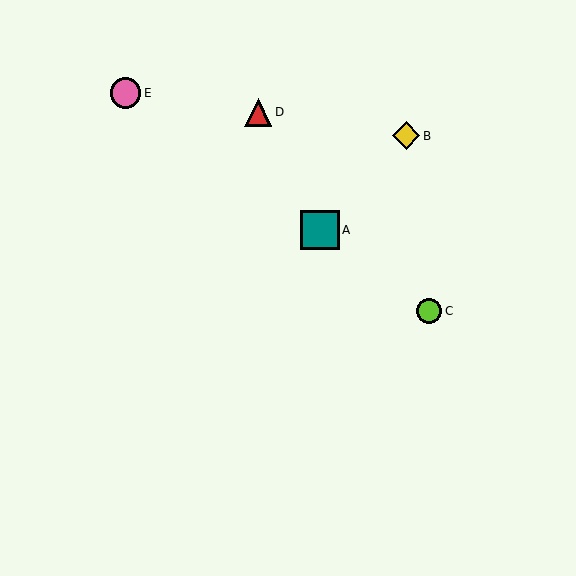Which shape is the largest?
The teal square (labeled A) is the largest.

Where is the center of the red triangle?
The center of the red triangle is at (258, 112).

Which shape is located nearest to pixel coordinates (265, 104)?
The red triangle (labeled D) at (258, 112) is nearest to that location.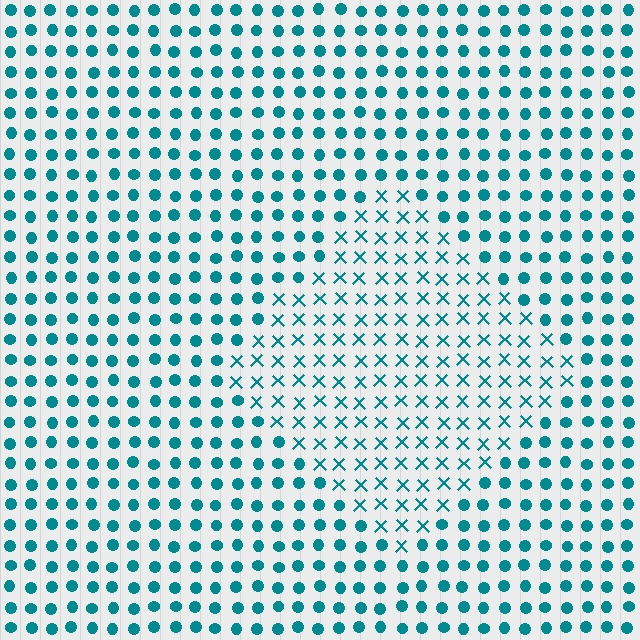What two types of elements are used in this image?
The image uses X marks inside the diamond region and circles outside it.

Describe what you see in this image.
The image is filled with small teal elements arranged in a uniform grid. A diamond-shaped region contains X marks, while the surrounding area contains circles. The boundary is defined purely by the change in element shape.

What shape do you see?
I see a diamond.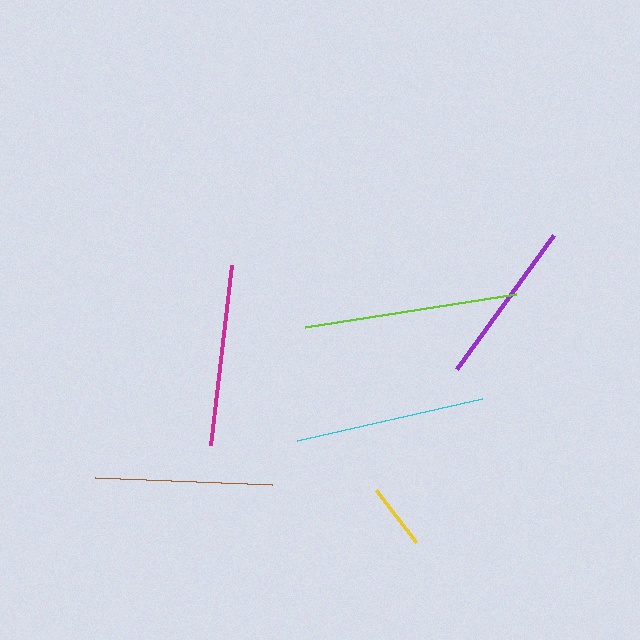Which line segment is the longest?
The lime line is the longest at approximately 214 pixels.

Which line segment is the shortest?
The yellow line is the shortest at approximately 65 pixels.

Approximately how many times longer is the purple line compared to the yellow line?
The purple line is approximately 2.5 times the length of the yellow line.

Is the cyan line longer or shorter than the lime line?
The lime line is longer than the cyan line.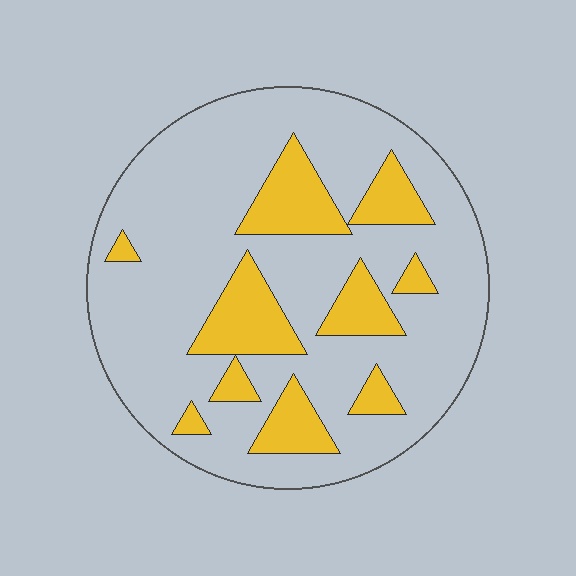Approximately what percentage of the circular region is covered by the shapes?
Approximately 25%.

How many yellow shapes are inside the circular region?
10.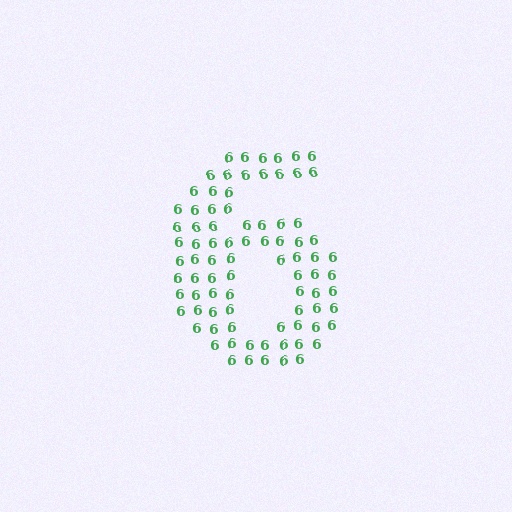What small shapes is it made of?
It is made of small digit 6's.